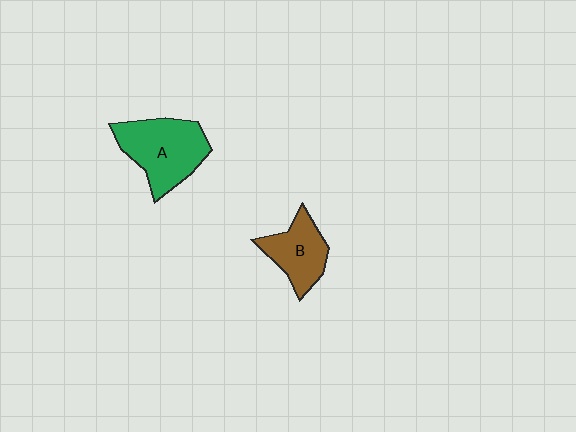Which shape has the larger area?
Shape A (green).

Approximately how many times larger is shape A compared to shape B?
Approximately 1.5 times.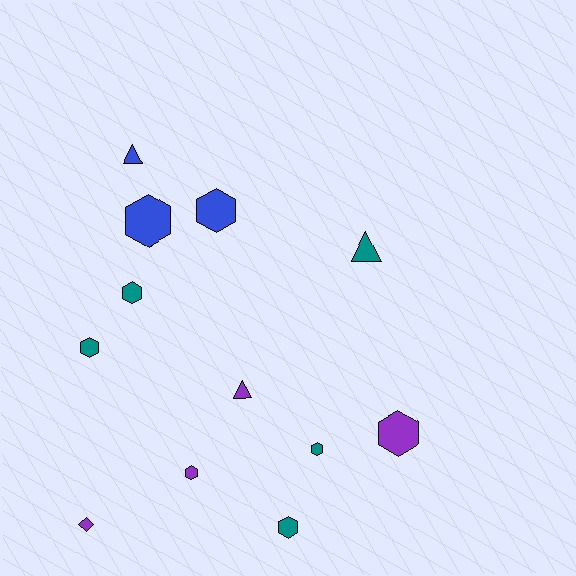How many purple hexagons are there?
There are 2 purple hexagons.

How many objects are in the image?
There are 12 objects.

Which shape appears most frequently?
Hexagon, with 8 objects.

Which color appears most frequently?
Teal, with 5 objects.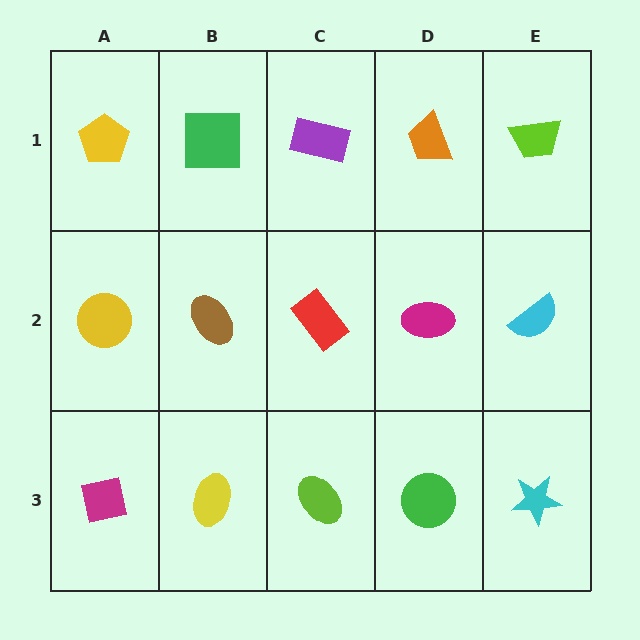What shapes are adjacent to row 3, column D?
A magenta ellipse (row 2, column D), a lime ellipse (row 3, column C), a cyan star (row 3, column E).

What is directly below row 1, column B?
A brown ellipse.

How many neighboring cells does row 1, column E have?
2.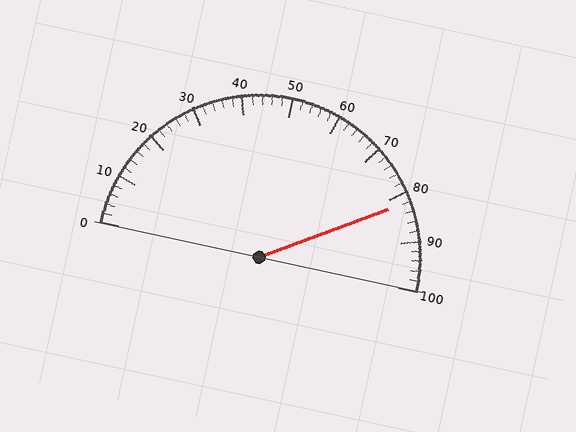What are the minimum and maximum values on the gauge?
The gauge ranges from 0 to 100.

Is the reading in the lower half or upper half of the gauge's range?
The reading is in the upper half of the range (0 to 100).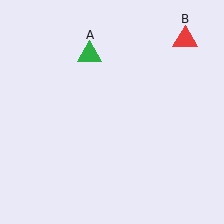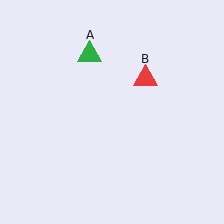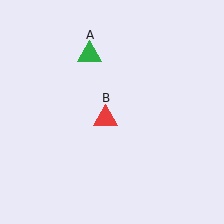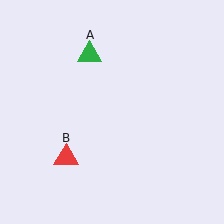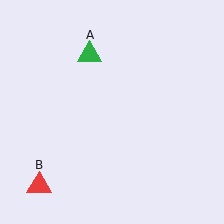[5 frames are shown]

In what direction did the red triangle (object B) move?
The red triangle (object B) moved down and to the left.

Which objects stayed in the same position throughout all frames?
Green triangle (object A) remained stationary.